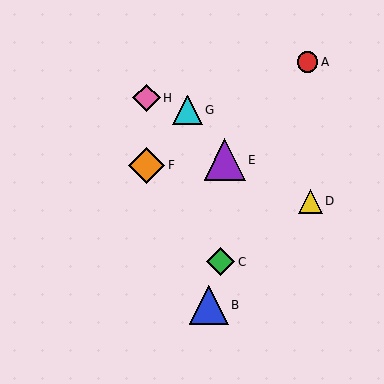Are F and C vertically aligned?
No, F is at x≈147 and C is at x≈221.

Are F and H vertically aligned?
Yes, both are at x≈147.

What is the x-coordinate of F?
Object F is at x≈147.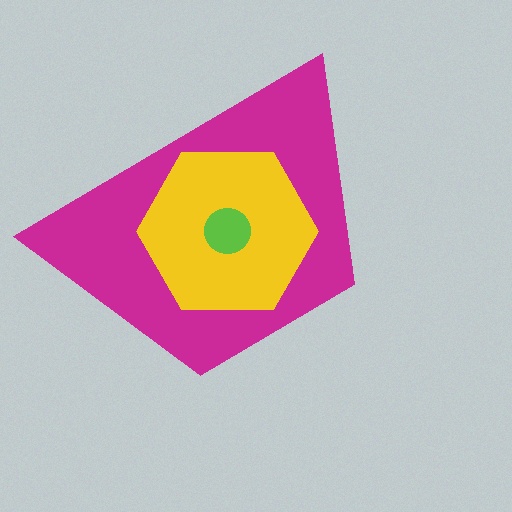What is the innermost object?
The lime circle.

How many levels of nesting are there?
3.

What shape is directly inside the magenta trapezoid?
The yellow hexagon.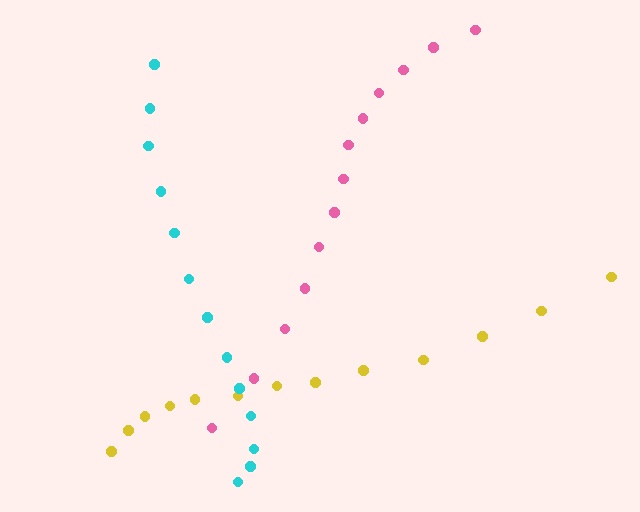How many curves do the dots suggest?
There are 3 distinct paths.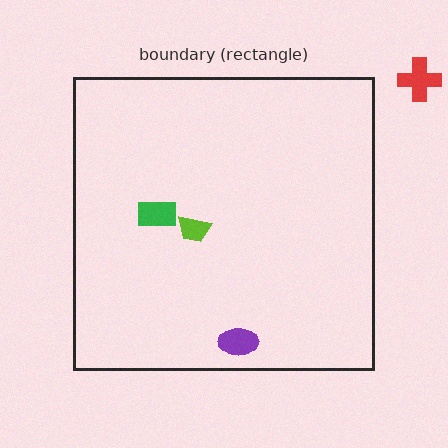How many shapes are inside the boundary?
3 inside, 1 outside.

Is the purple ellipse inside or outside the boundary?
Inside.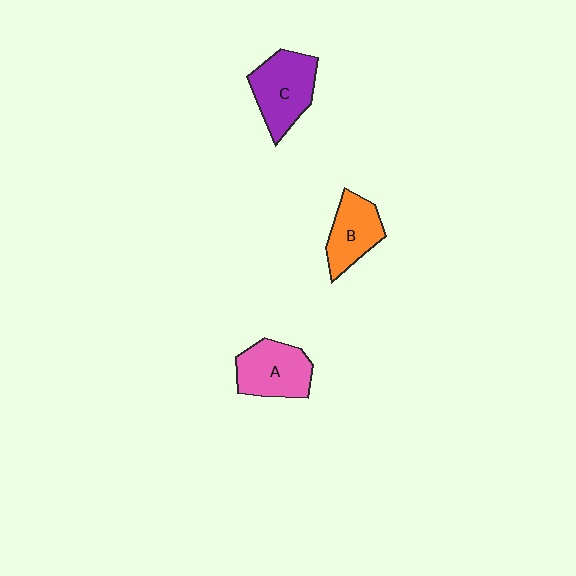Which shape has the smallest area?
Shape B (orange).